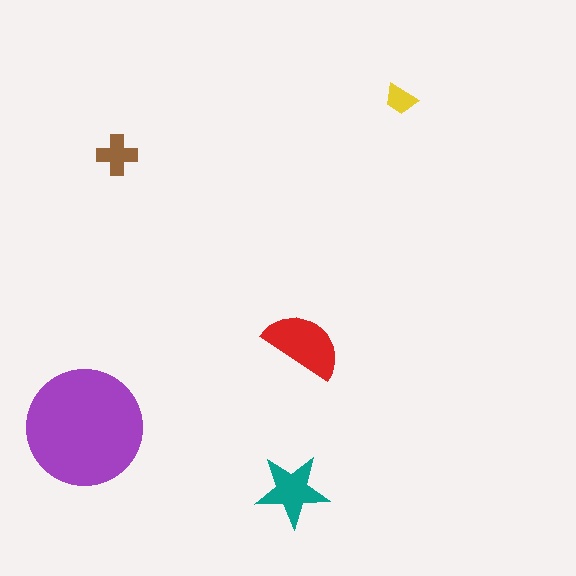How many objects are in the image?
There are 5 objects in the image.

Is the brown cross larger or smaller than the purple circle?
Smaller.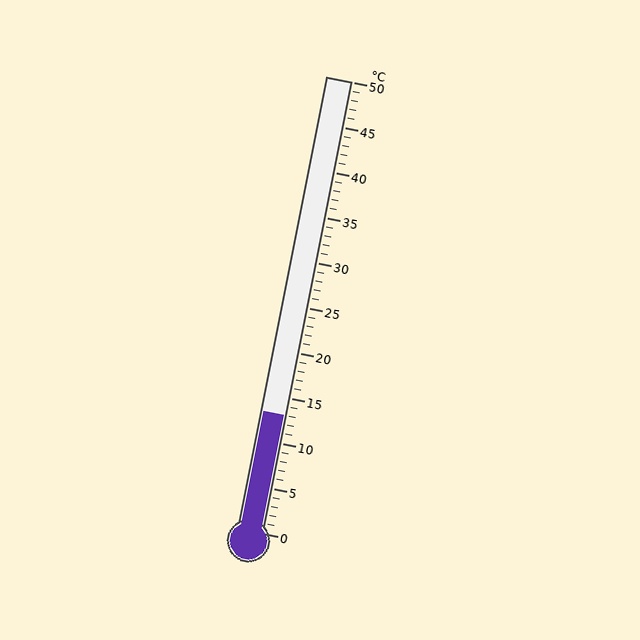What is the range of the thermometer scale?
The thermometer scale ranges from 0°C to 50°C.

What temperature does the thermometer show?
The thermometer shows approximately 13°C.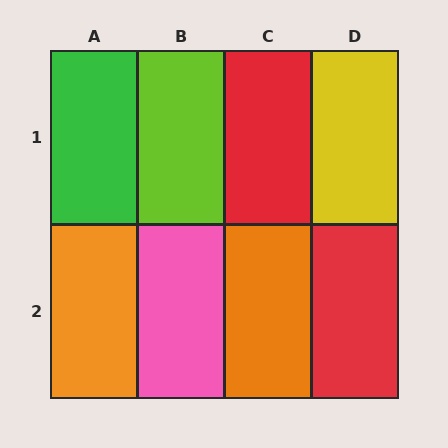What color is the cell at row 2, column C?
Orange.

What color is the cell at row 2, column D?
Red.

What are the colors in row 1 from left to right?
Green, lime, red, yellow.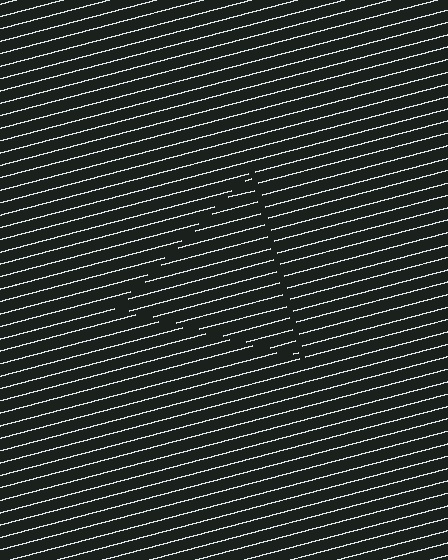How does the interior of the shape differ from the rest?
The interior of the shape contains the same grating, shifted by half a period — the contour is defined by the phase discontinuity where line-ends from the inner and outer gratings abut.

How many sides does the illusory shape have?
3 sides — the line-ends trace a triangle.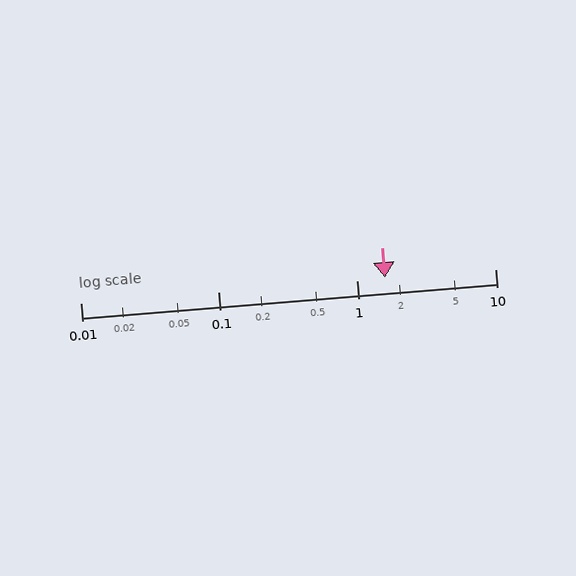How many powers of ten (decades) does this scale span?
The scale spans 3 decades, from 0.01 to 10.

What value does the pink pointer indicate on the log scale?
The pointer indicates approximately 1.6.